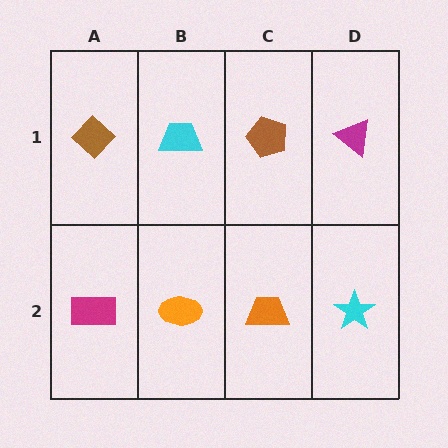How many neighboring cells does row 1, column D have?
2.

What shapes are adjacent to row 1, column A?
A magenta rectangle (row 2, column A), a cyan trapezoid (row 1, column B).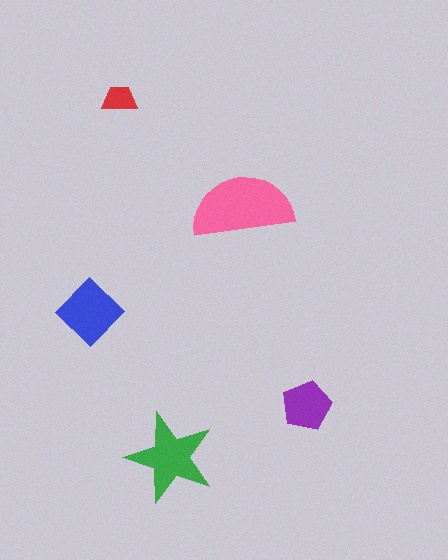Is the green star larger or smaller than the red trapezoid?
Larger.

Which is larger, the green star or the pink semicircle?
The pink semicircle.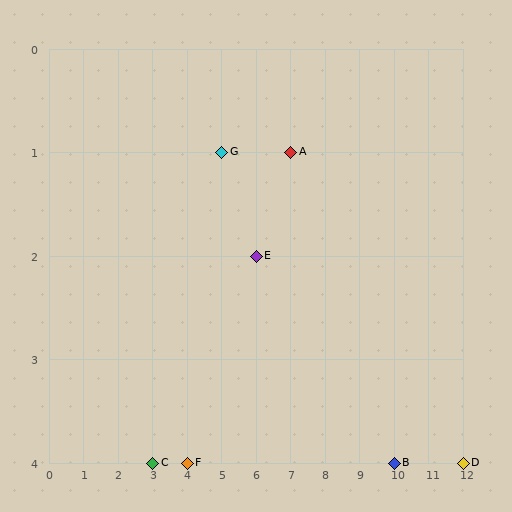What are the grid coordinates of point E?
Point E is at grid coordinates (6, 2).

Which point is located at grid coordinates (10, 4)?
Point B is at (10, 4).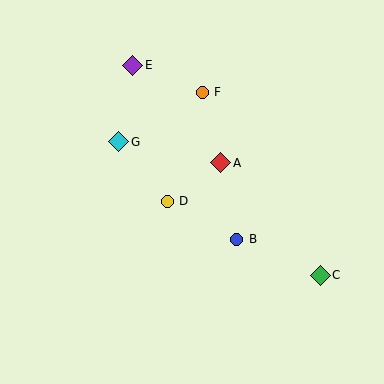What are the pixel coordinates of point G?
Point G is at (119, 142).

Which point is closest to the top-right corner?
Point F is closest to the top-right corner.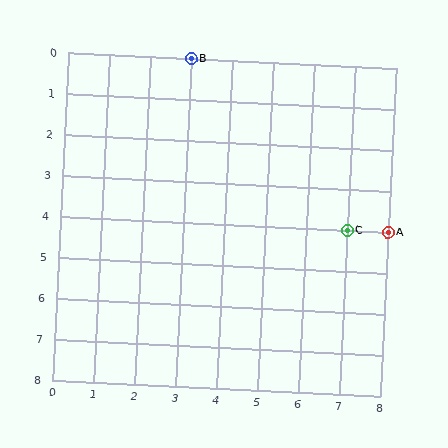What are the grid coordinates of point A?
Point A is at grid coordinates (8, 4).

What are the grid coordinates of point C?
Point C is at grid coordinates (7, 4).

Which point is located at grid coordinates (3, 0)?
Point B is at (3, 0).